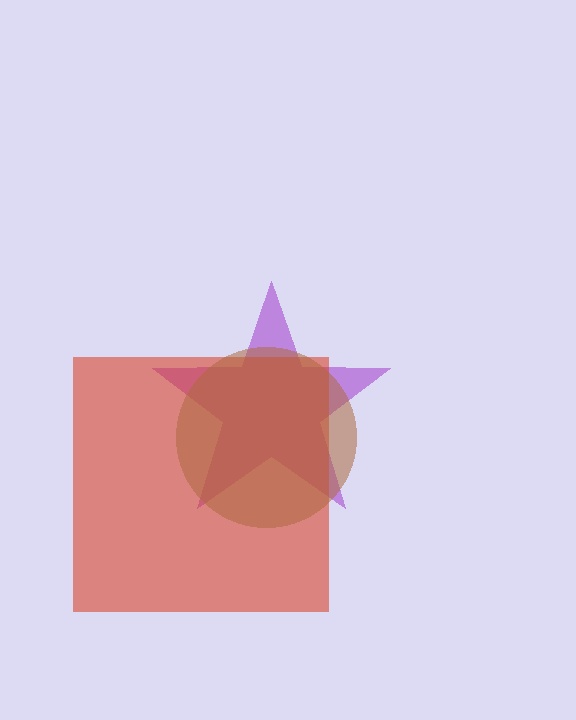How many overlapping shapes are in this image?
There are 3 overlapping shapes in the image.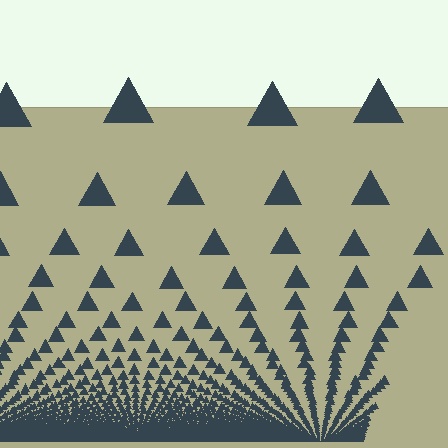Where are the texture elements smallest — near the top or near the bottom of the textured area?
Near the bottom.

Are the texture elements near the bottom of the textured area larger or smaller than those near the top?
Smaller. The gradient is inverted — elements near the bottom are smaller and denser.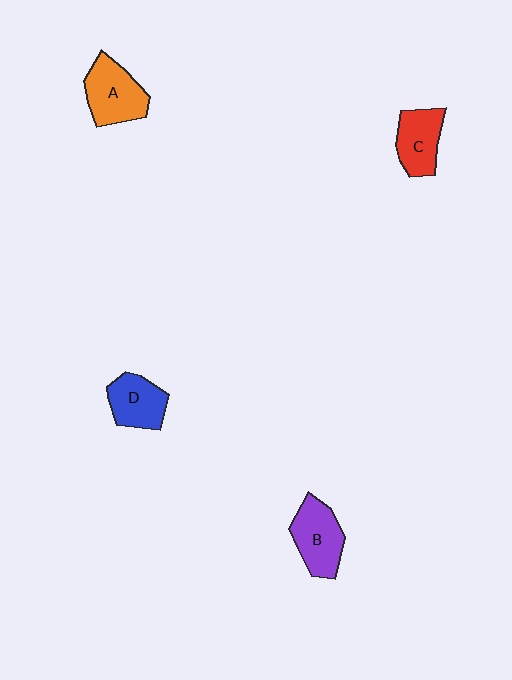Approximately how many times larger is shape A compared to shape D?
Approximately 1.2 times.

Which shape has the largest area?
Shape A (orange).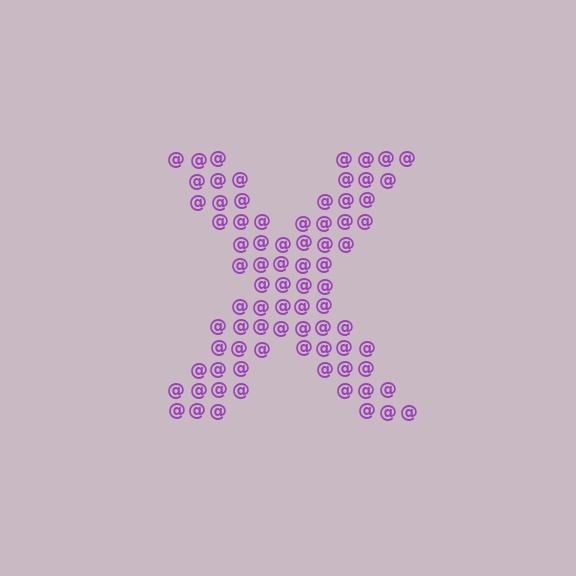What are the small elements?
The small elements are at signs.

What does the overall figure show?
The overall figure shows the letter X.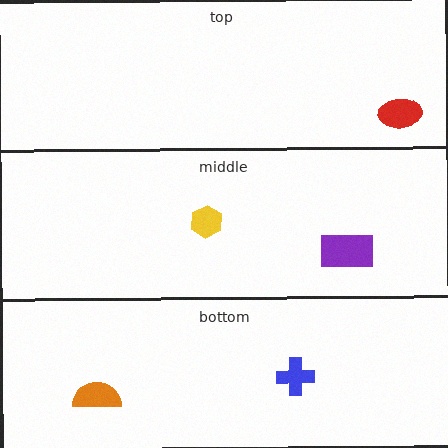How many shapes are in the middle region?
2.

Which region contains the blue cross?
The bottom region.